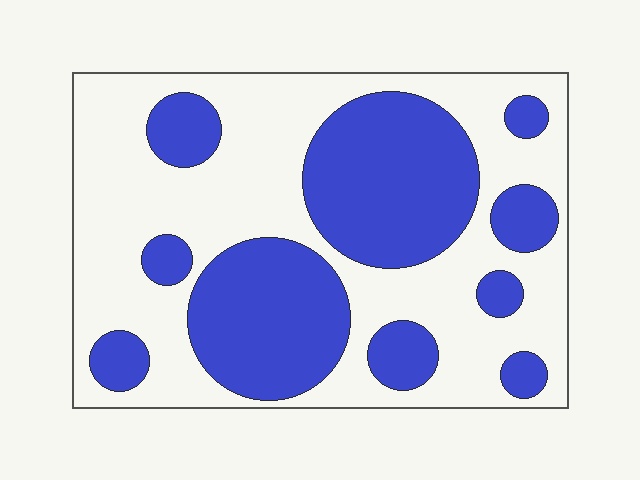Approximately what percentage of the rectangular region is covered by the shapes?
Approximately 40%.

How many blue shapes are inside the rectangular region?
10.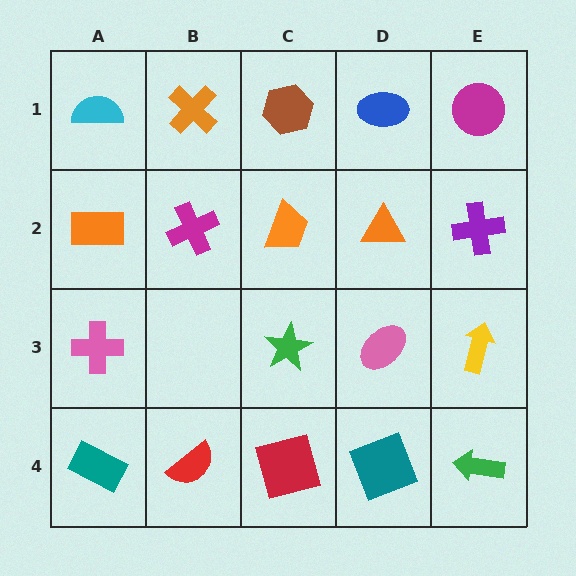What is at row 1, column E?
A magenta circle.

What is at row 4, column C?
A red square.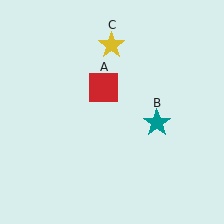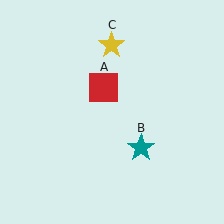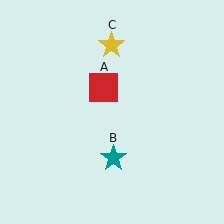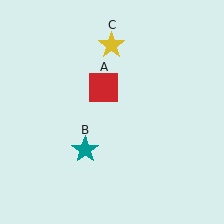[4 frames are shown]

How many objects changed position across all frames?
1 object changed position: teal star (object B).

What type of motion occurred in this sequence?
The teal star (object B) rotated clockwise around the center of the scene.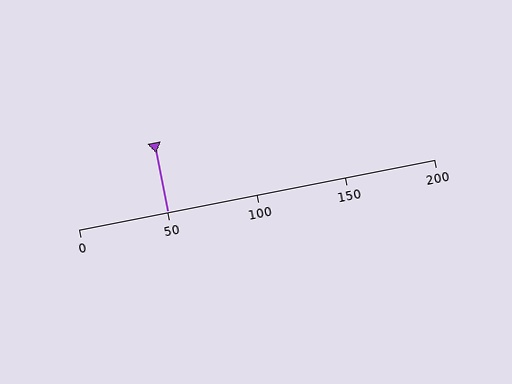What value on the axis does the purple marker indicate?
The marker indicates approximately 50.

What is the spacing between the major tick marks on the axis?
The major ticks are spaced 50 apart.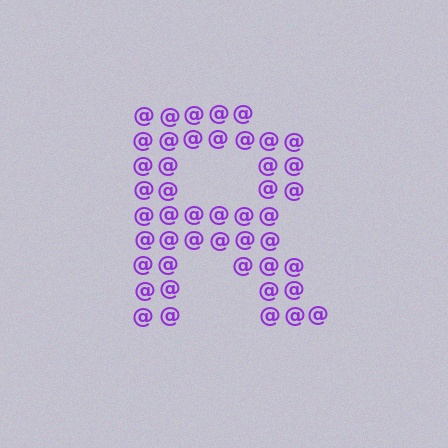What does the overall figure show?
The overall figure shows the letter R.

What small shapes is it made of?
It is made of small at signs.